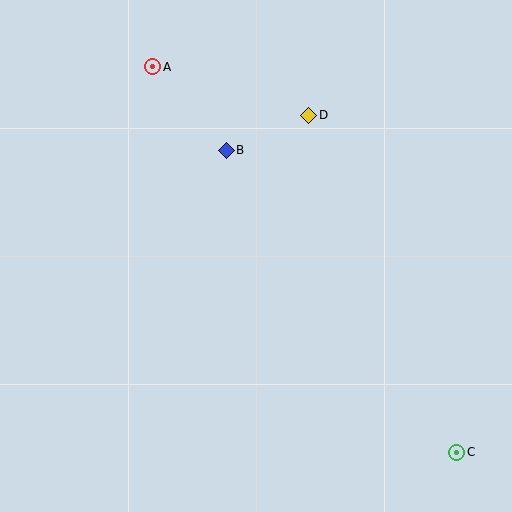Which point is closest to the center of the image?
Point B at (226, 150) is closest to the center.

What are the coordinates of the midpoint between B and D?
The midpoint between B and D is at (267, 133).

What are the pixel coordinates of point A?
Point A is at (153, 67).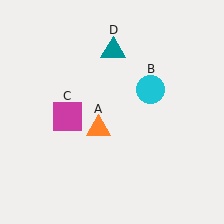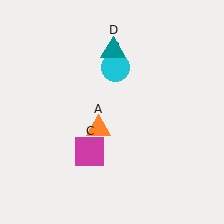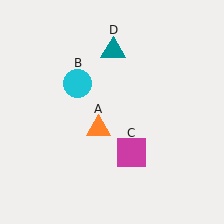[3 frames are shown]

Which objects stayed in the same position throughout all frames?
Orange triangle (object A) and teal triangle (object D) remained stationary.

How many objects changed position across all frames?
2 objects changed position: cyan circle (object B), magenta square (object C).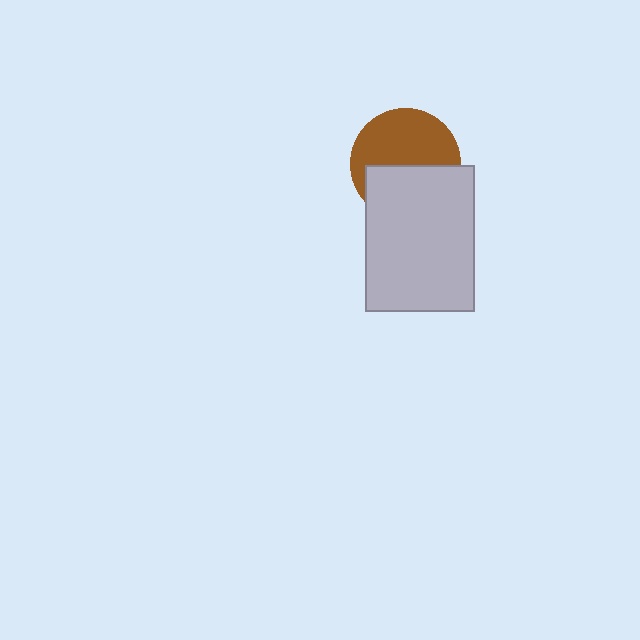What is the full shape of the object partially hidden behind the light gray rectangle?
The partially hidden object is a brown circle.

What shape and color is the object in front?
The object in front is a light gray rectangle.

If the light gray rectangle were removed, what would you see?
You would see the complete brown circle.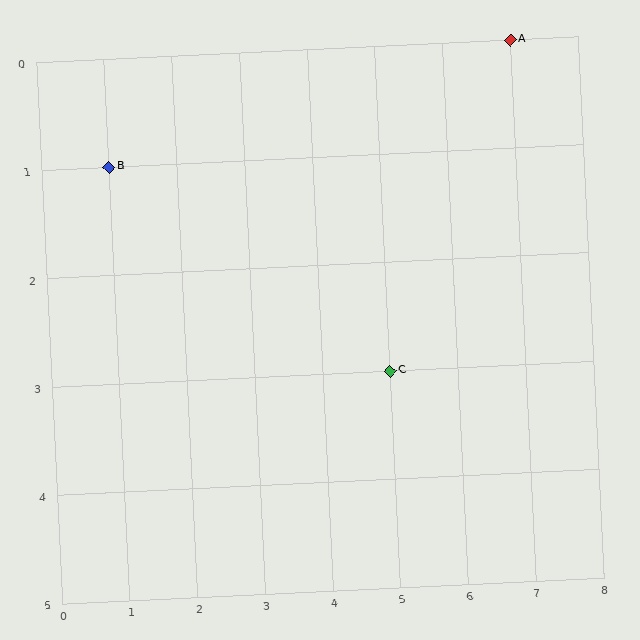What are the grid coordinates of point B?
Point B is at grid coordinates (1, 1).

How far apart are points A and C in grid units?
Points A and C are 2 columns and 3 rows apart (about 3.6 grid units diagonally).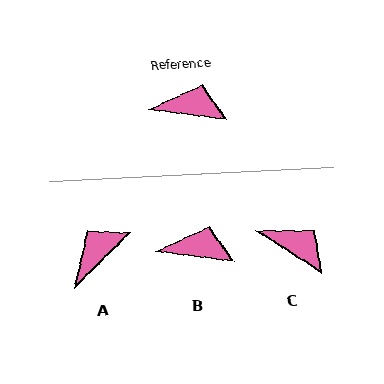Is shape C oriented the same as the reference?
No, it is off by about 25 degrees.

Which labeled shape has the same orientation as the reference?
B.